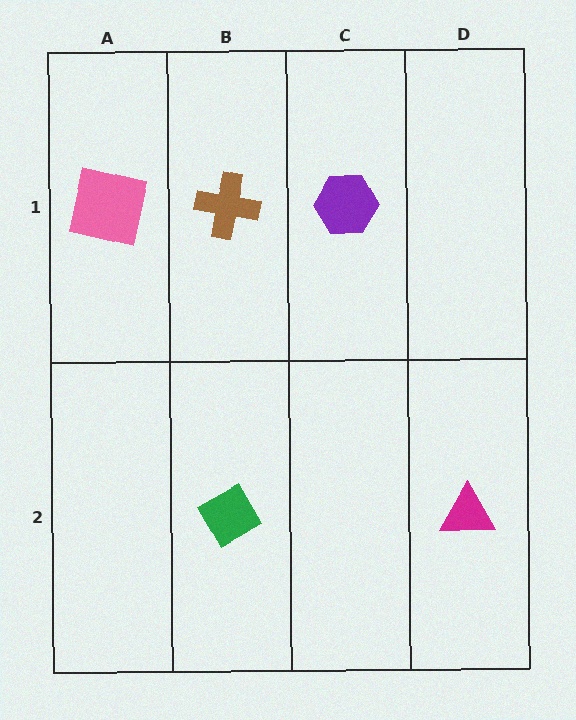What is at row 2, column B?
A green diamond.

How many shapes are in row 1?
3 shapes.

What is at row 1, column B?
A brown cross.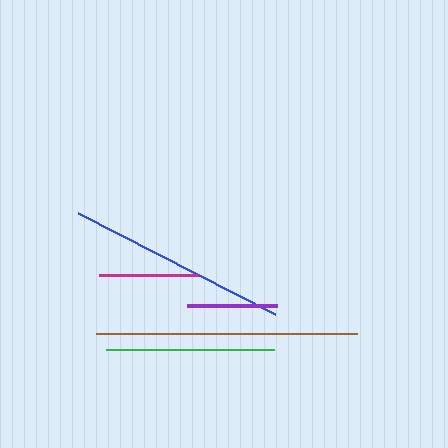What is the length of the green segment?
The green segment is approximately 168 pixels long.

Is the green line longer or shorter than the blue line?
The blue line is longer than the green line.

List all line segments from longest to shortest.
From longest to shortest: brown, blue, green, magenta, purple.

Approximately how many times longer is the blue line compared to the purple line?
The blue line is approximately 2.4 times the length of the purple line.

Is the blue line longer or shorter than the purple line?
The blue line is longer than the purple line.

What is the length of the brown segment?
The brown segment is approximately 261 pixels long.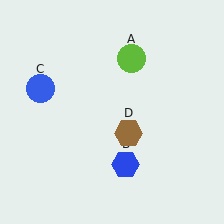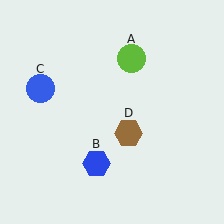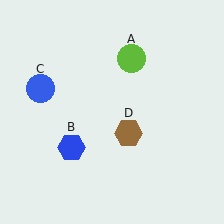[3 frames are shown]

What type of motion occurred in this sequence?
The blue hexagon (object B) rotated clockwise around the center of the scene.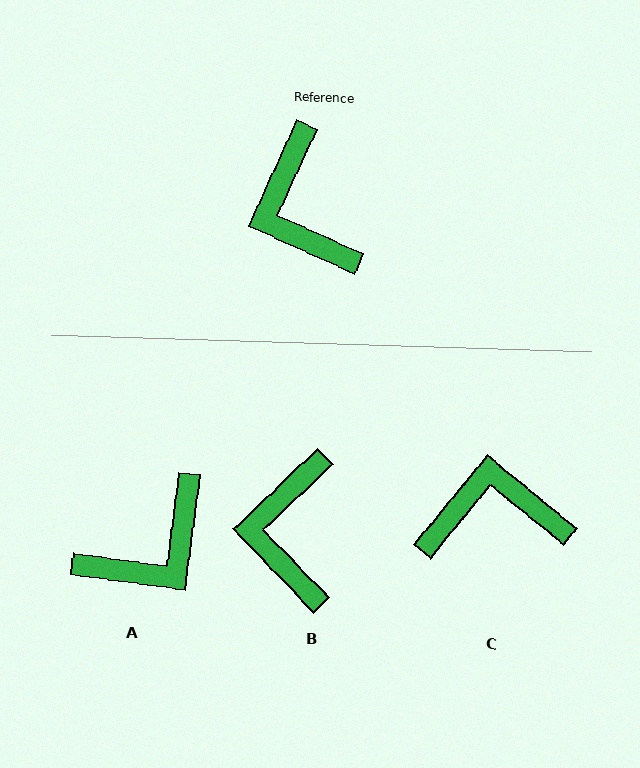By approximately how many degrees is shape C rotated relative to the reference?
Approximately 105 degrees clockwise.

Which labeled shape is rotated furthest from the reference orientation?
A, about 107 degrees away.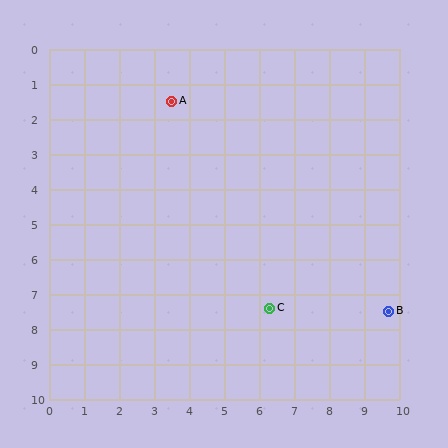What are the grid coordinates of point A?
Point A is at approximately (3.5, 1.5).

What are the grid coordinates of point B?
Point B is at approximately (9.7, 7.5).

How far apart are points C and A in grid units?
Points C and A are about 6.5 grid units apart.